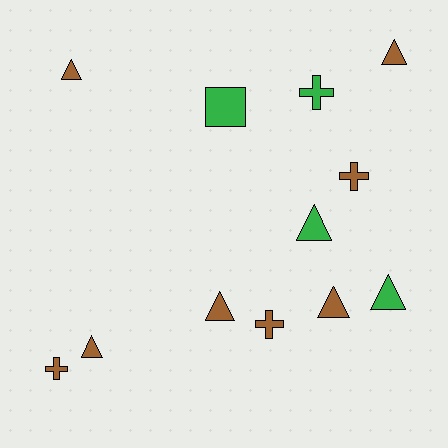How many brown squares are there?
There are no brown squares.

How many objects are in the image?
There are 12 objects.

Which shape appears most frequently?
Triangle, with 7 objects.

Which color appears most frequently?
Brown, with 8 objects.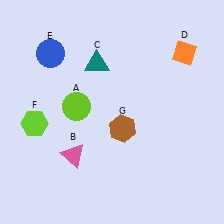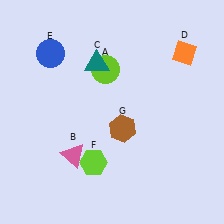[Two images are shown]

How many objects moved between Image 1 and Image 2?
2 objects moved between the two images.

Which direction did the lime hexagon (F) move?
The lime hexagon (F) moved right.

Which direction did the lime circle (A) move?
The lime circle (A) moved up.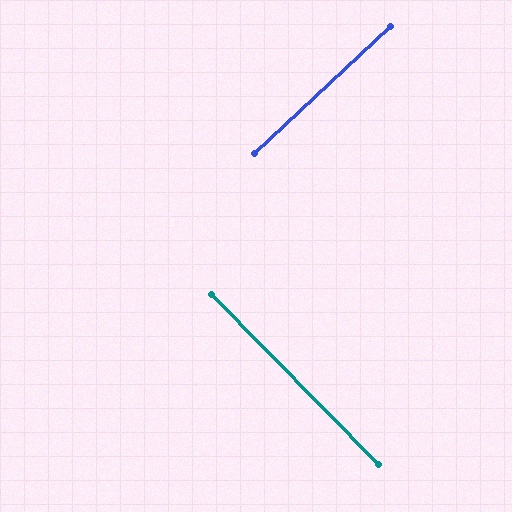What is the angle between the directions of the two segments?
Approximately 88 degrees.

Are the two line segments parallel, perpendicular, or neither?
Perpendicular — they meet at approximately 88°.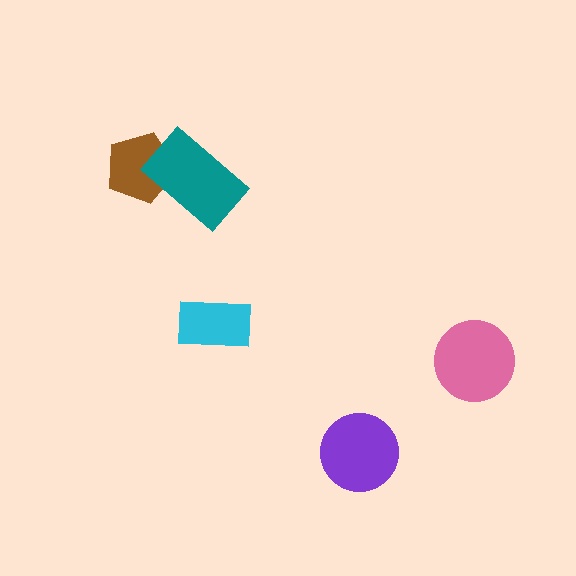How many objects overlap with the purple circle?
0 objects overlap with the purple circle.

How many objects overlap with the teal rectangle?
1 object overlaps with the teal rectangle.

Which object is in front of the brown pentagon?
The teal rectangle is in front of the brown pentagon.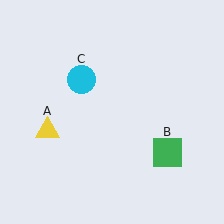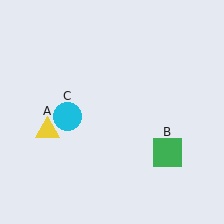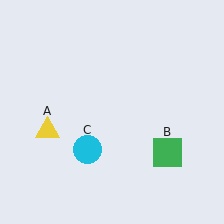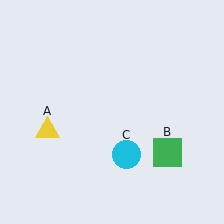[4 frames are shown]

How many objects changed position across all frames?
1 object changed position: cyan circle (object C).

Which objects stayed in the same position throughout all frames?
Yellow triangle (object A) and green square (object B) remained stationary.